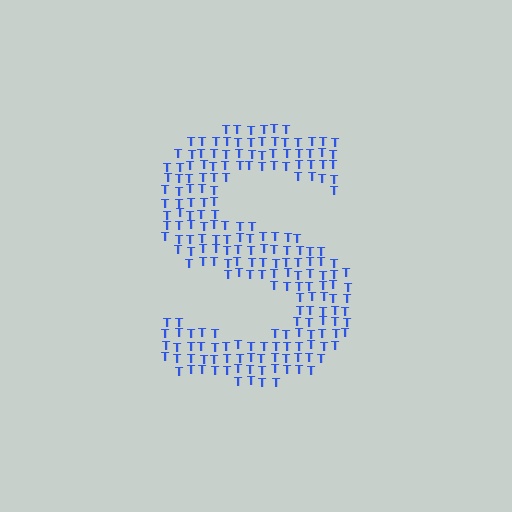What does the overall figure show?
The overall figure shows the letter S.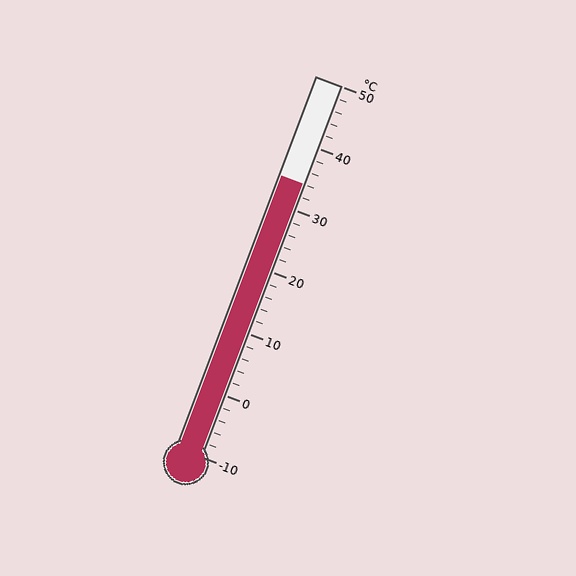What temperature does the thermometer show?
The thermometer shows approximately 34°C.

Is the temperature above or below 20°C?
The temperature is above 20°C.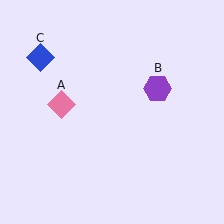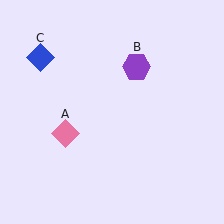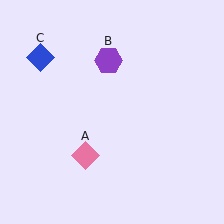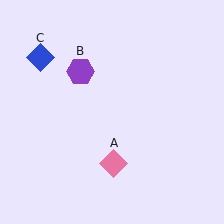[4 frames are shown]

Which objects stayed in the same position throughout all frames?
Blue diamond (object C) remained stationary.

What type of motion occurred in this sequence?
The pink diamond (object A), purple hexagon (object B) rotated counterclockwise around the center of the scene.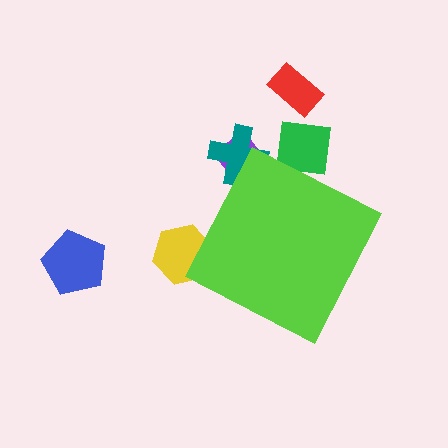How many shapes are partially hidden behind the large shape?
4 shapes are partially hidden.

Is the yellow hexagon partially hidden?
Yes, the yellow hexagon is partially hidden behind the lime diamond.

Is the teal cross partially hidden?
Yes, the teal cross is partially hidden behind the lime diamond.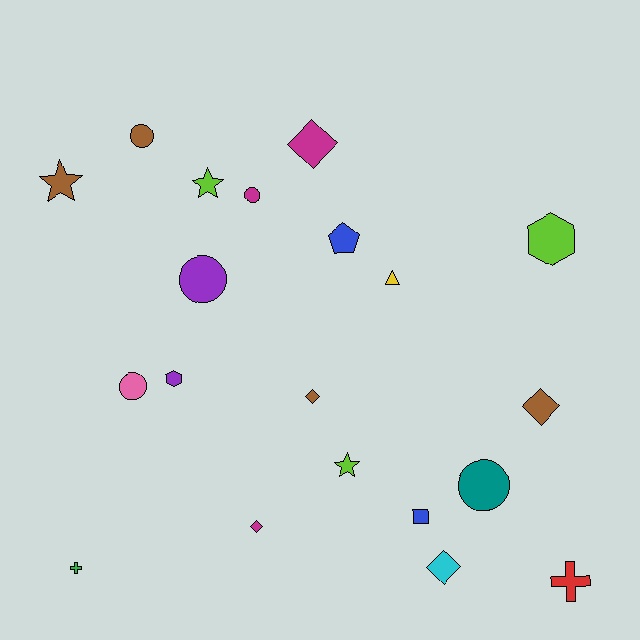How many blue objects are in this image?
There are 2 blue objects.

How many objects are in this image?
There are 20 objects.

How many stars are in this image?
There are 3 stars.